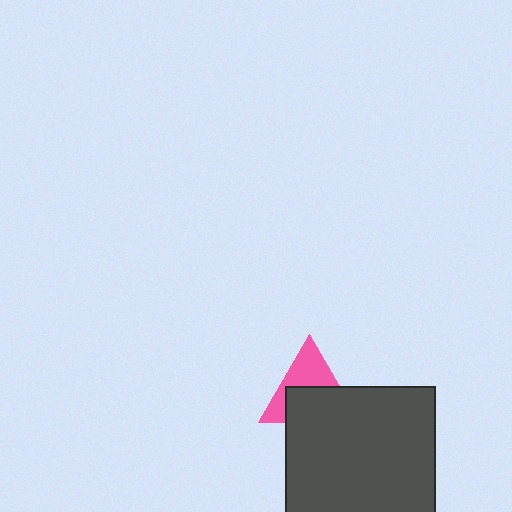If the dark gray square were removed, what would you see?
You would see the complete pink triangle.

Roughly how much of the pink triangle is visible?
About half of it is visible (roughly 47%).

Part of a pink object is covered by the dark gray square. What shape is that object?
It is a triangle.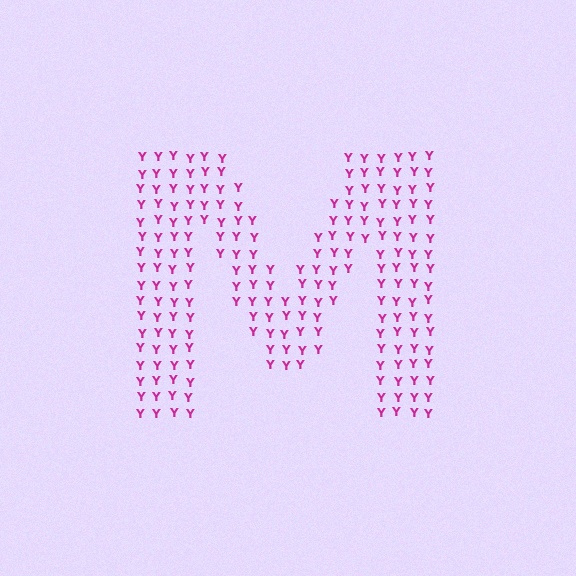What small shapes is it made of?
It is made of small letter Y's.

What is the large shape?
The large shape is the letter M.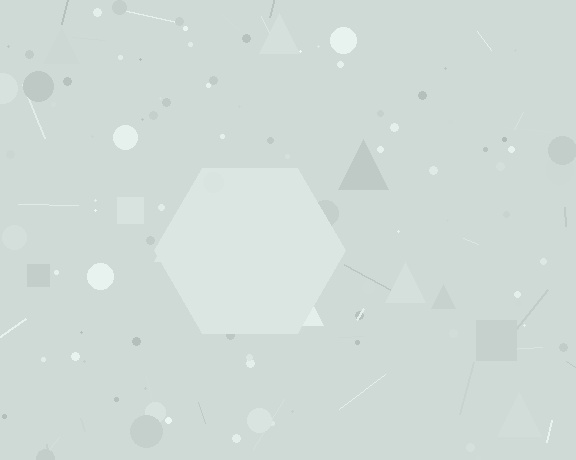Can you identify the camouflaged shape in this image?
The camouflaged shape is a hexagon.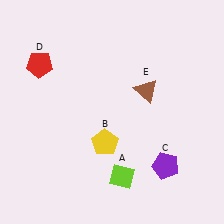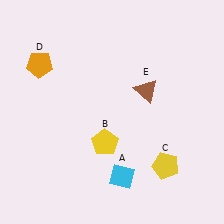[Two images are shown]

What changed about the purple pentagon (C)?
In Image 1, C is purple. In Image 2, it changed to yellow.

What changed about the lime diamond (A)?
In Image 1, A is lime. In Image 2, it changed to cyan.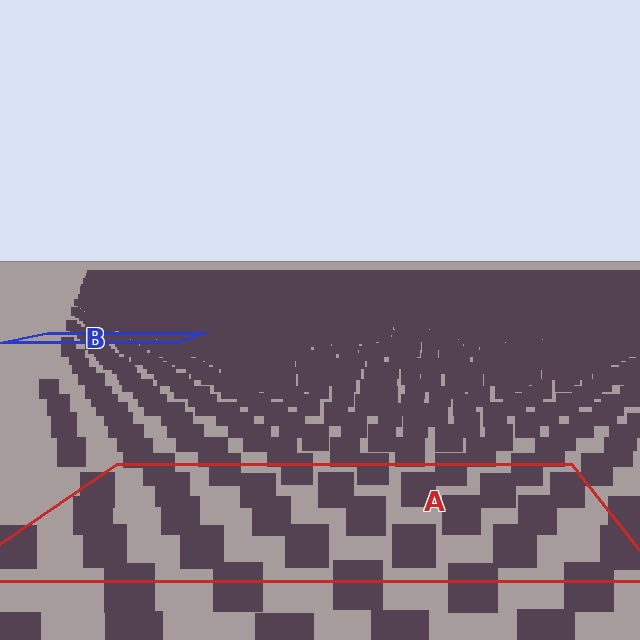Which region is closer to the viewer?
Region A is closer. The texture elements there are larger and more spread out.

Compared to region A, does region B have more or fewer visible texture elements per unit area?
Region B has more texture elements per unit area — they are packed more densely because it is farther away.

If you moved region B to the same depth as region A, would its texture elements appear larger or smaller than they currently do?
They would appear larger. At a closer depth, the same texture elements are projected at a bigger on-screen size.